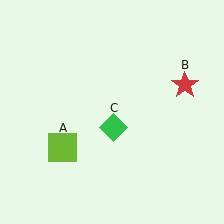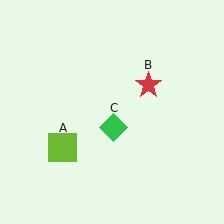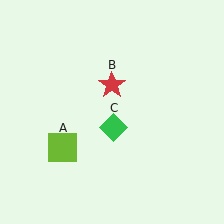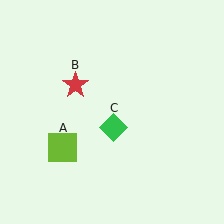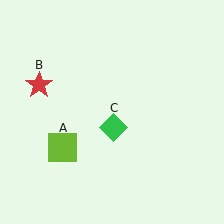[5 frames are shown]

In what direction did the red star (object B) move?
The red star (object B) moved left.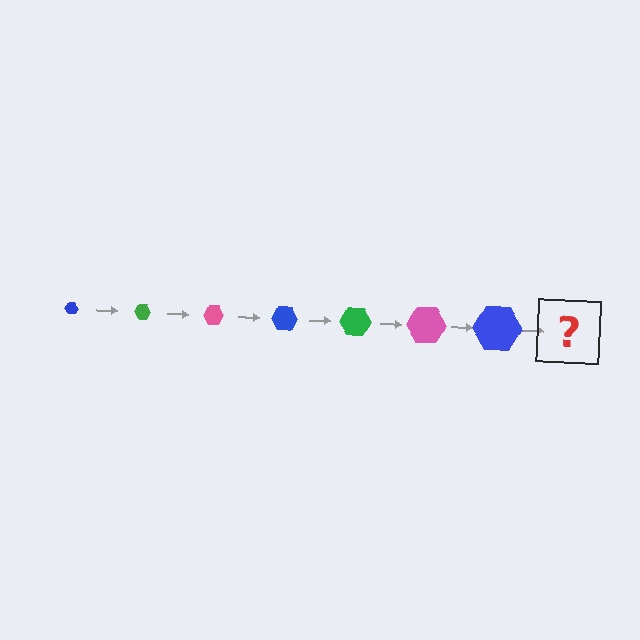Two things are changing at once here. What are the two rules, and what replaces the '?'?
The two rules are that the hexagon grows larger each step and the color cycles through blue, green, and pink. The '?' should be a green hexagon, larger than the previous one.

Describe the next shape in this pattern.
It should be a green hexagon, larger than the previous one.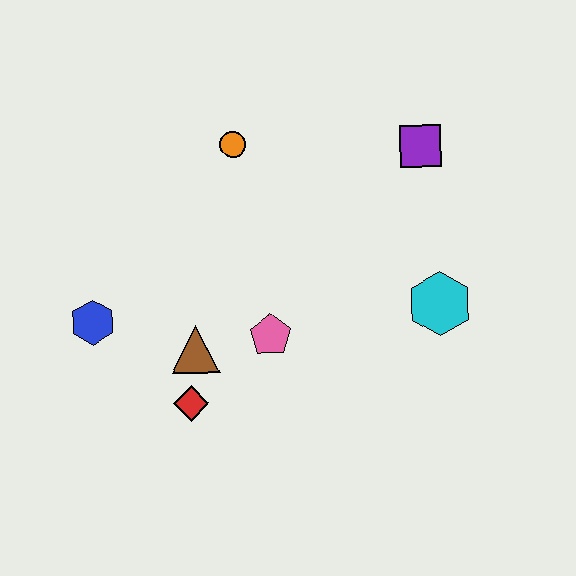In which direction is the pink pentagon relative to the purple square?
The pink pentagon is below the purple square.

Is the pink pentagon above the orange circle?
No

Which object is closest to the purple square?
The cyan hexagon is closest to the purple square.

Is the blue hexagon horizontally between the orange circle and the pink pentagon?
No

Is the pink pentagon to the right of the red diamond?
Yes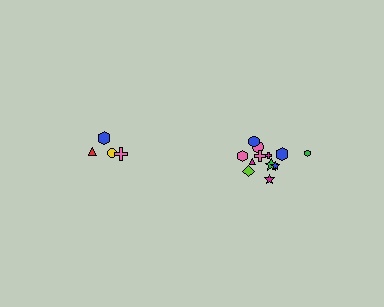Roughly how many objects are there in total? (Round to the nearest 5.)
Roughly 15 objects in total.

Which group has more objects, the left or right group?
The right group.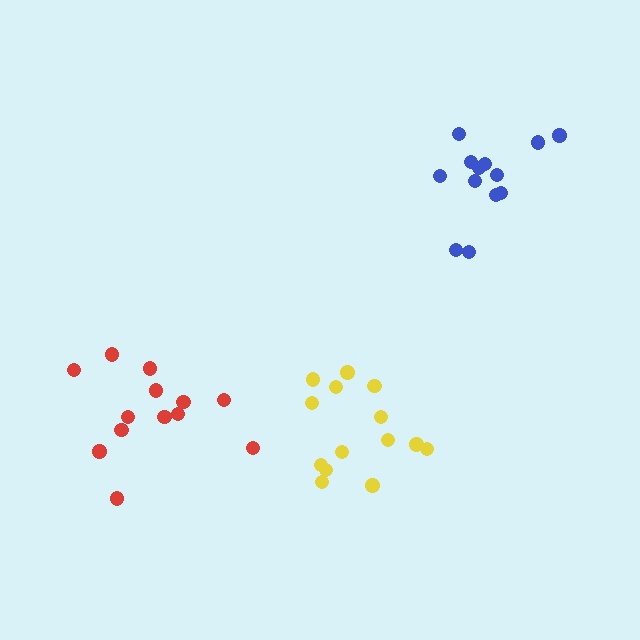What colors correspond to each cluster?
The clusters are colored: yellow, red, blue.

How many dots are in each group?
Group 1: 14 dots, Group 2: 13 dots, Group 3: 13 dots (40 total).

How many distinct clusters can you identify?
There are 3 distinct clusters.